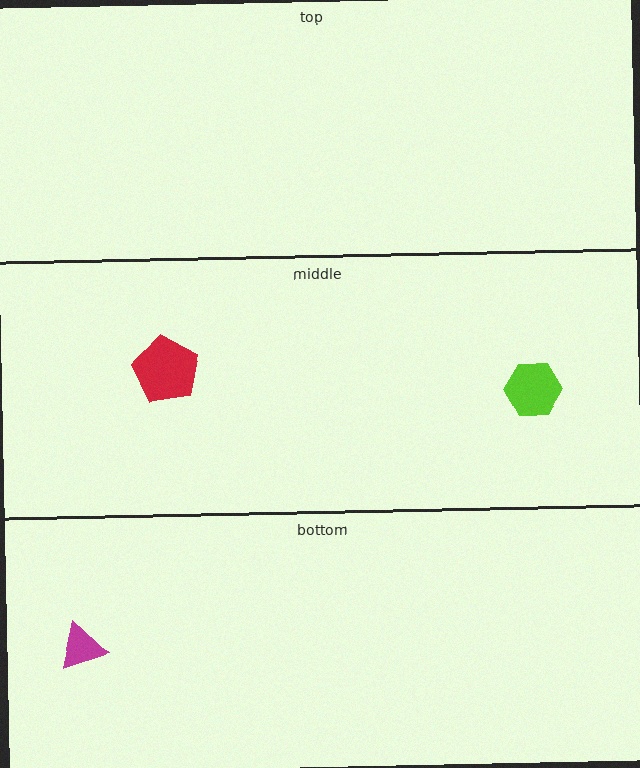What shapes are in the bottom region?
The magenta triangle.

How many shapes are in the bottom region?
1.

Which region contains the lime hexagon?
The middle region.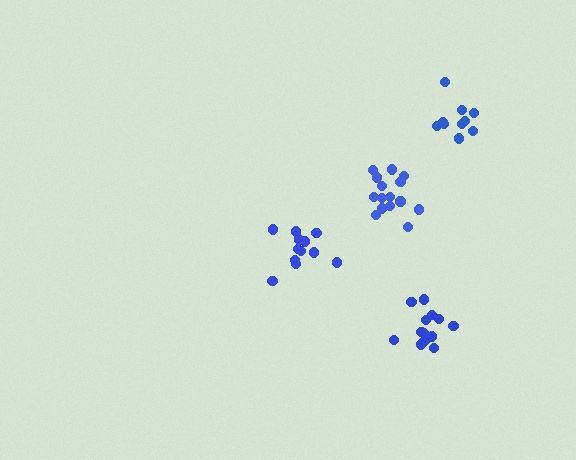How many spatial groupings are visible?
There are 4 spatial groupings.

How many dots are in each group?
Group 1: 15 dots, Group 2: 13 dots, Group 3: 13 dots, Group 4: 11 dots (52 total).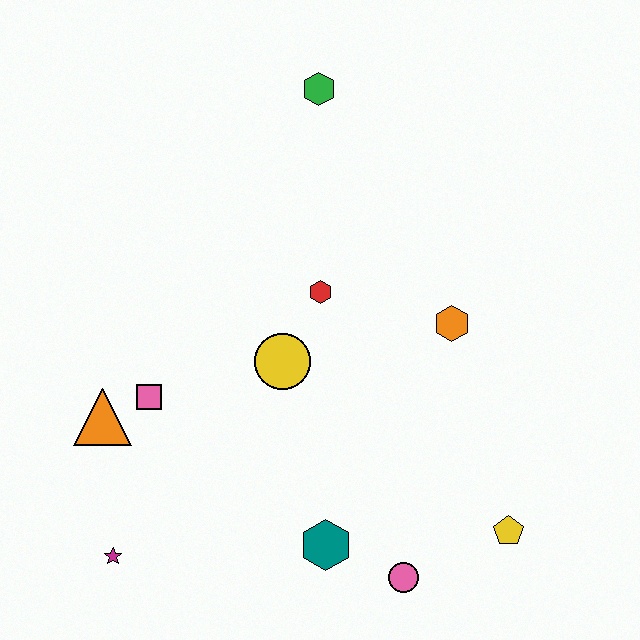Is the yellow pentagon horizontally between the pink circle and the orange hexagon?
No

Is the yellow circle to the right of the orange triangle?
Yes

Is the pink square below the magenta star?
No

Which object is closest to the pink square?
The orange triangle is closest to the pink square.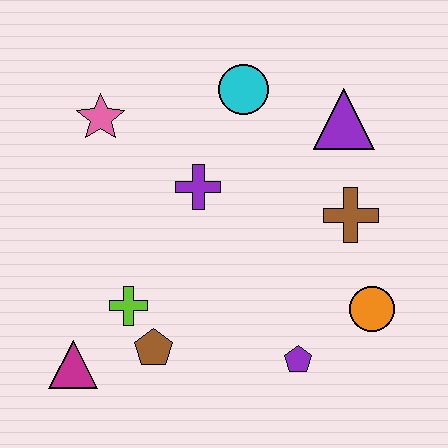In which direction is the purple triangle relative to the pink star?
The purple triangle is to the right of the pink star.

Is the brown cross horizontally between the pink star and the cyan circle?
No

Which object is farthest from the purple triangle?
The magenta triangle is farthest from the purple triangle.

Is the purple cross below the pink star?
Yes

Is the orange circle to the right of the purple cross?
Yes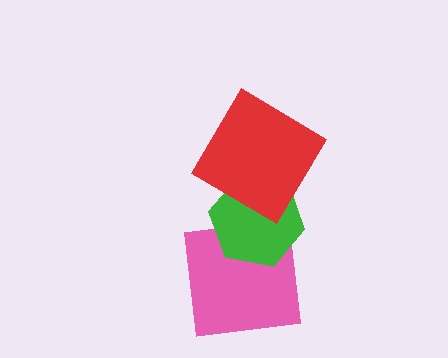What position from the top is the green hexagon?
The green hexagon is 2nd from the top.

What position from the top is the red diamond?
The red diamond is 1st from the top.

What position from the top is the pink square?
The pink square is 3rd from the top.